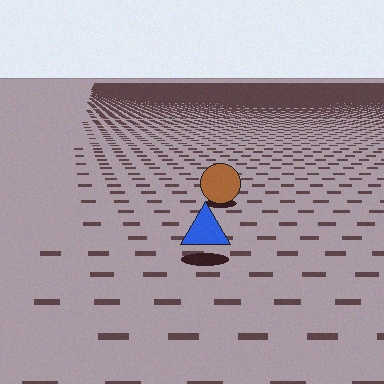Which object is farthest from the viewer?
The brown circle is farthest from the viewer. It appears smaller and the ground texture around it is denser.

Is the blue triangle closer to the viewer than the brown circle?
Yes. The blue triangle is closer — you can tell from the texture gradient: the ground texture is coarser near it.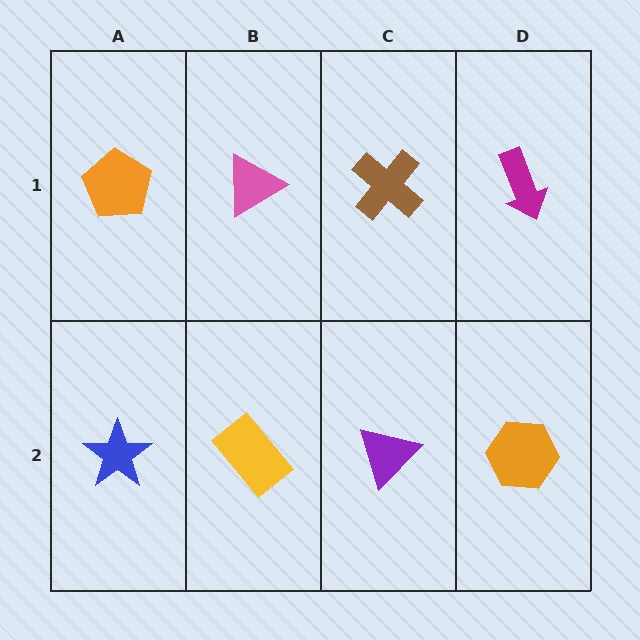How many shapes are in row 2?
4 shapes.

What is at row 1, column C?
A brown cross.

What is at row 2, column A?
A blue star.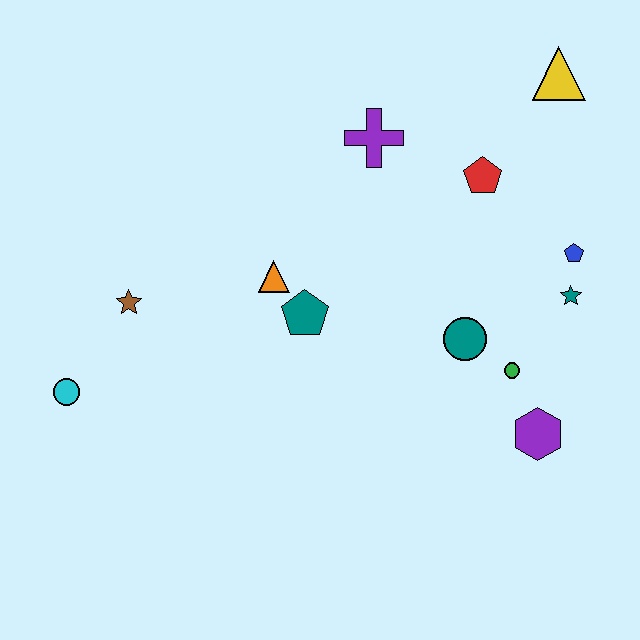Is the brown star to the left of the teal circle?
Yes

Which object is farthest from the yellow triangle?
The cyan circle is farthest from the yellow triangle.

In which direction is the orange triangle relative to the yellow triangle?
The orange triangle is to the left of the yellow triangle.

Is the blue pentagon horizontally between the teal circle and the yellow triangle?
No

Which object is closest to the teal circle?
The green circle is closest to the teal circle.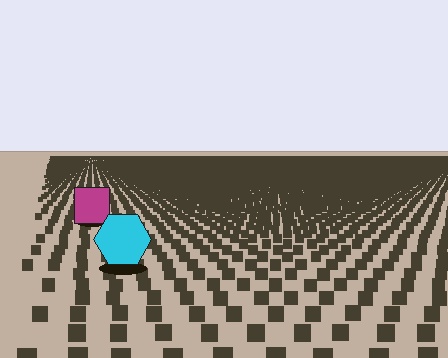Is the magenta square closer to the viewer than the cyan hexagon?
No. The cyan hexagon is closer — you can tell from the texture gradient: the ground texture is coarser near it.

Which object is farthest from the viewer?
The magenta square is farthest from the viewer. It appears smaller and the ground texture around it is denser.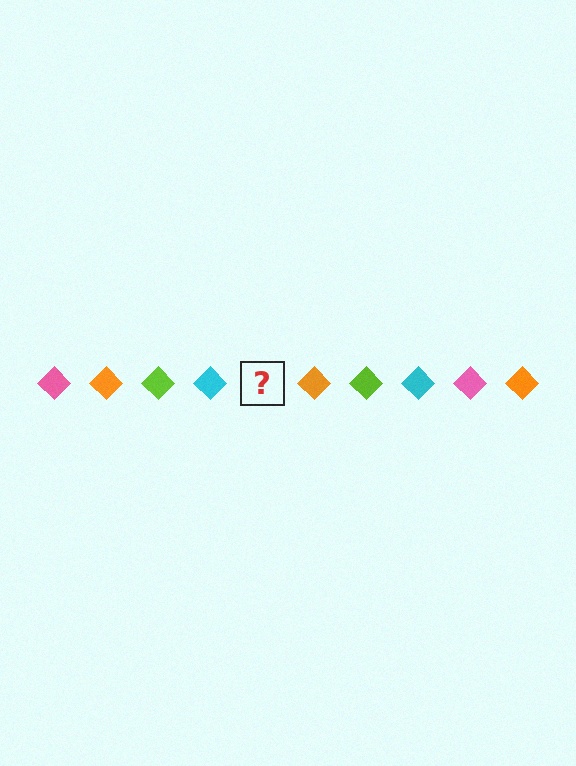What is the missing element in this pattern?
The missing element is a pink diamond.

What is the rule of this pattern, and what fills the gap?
The rule is that the pattern cycles through pink, orange, lime, cyan diamonds. The gap should be filled with a pink diamond.